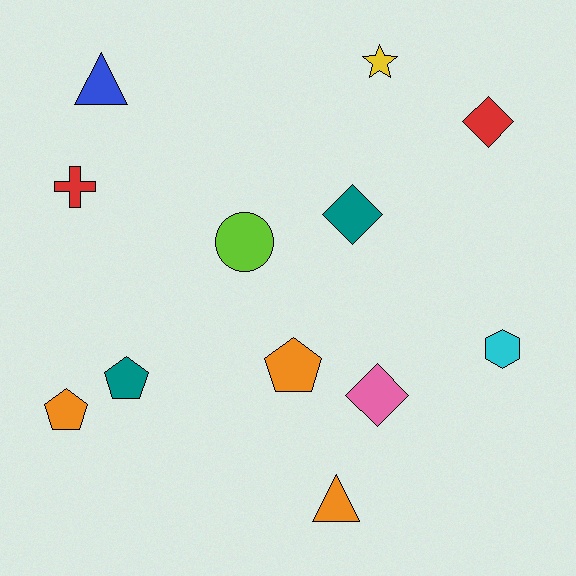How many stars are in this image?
There is 1 star.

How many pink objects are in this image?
There is 1 pink object.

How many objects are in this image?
There are 12 objects.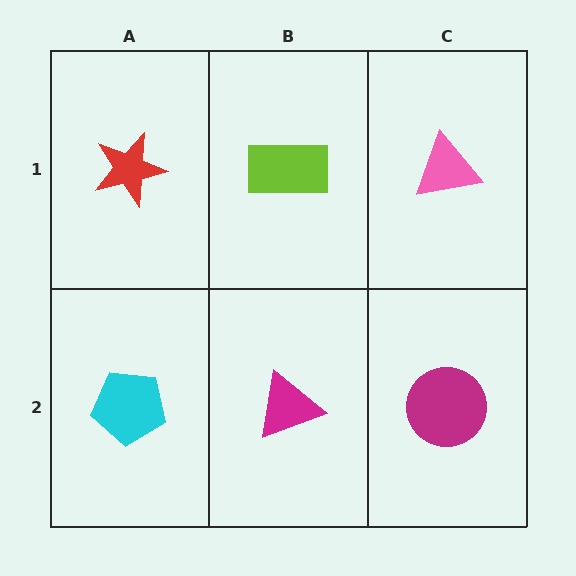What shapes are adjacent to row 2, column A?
A red star (row 1, column A), a magenta triangle (row 2, column B).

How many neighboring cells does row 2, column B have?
3.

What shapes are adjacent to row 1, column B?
A magenta triangle (row 2, column B), a red star (row 1, column A), a pink triangle (row 1, column C).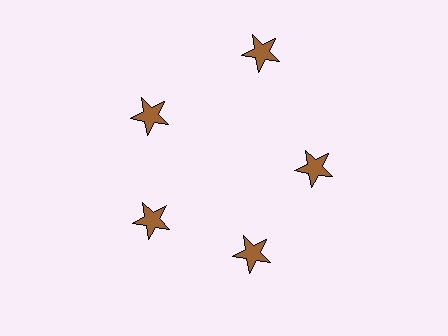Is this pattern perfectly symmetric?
No. The 5 brown stars are arranged in a ring, but one element near the 1 o'clock position is pushed outward from the center, breaking the 5-fold rotational symmetry.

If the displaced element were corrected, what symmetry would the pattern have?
It would have 5-fold rotational symmetry — the pattern would map onto itself every 72 degrees.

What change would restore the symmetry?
The symmetry would be restored by moving it inward, back onto the ring so that all 5 stars sit at equal angles and equal distance from the center.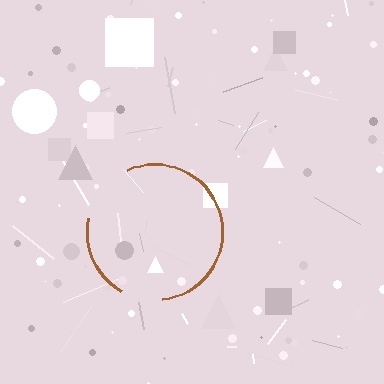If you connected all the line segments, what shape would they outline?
They would outline a circle.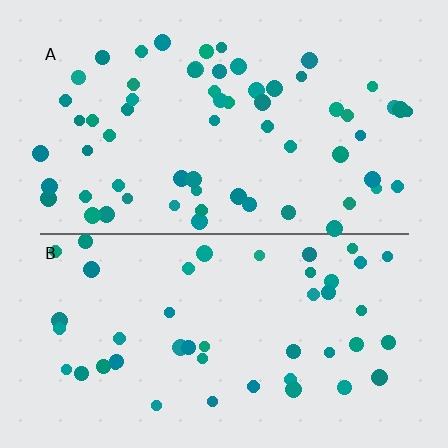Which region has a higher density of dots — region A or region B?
A (the top).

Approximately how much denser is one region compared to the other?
Approximately 1.4× — region A over region B.